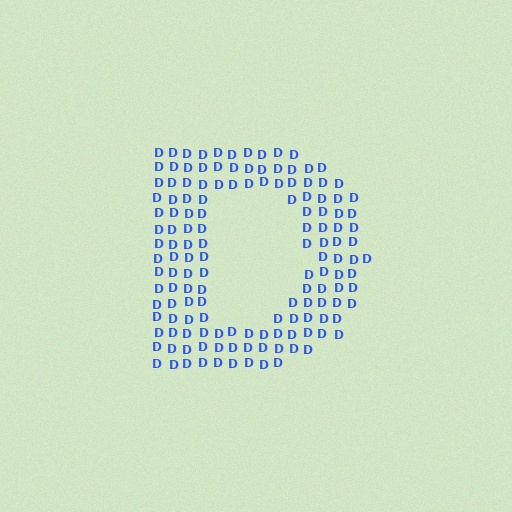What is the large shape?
The large shape is the letter D.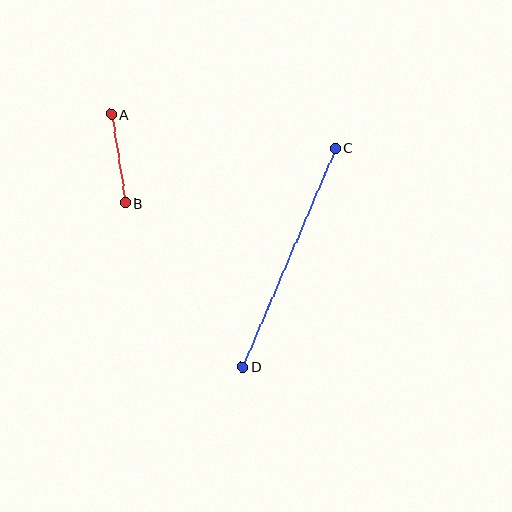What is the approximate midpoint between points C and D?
The midpoint is at approximately (289, 258) pixels.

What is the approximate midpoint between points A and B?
The midpoint is at approximately (118, 159) pixels.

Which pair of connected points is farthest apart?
Points C and D are farthest apart.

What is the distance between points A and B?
The distance is approximately 90 pixels.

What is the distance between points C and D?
The distance is approximately 238 pixels.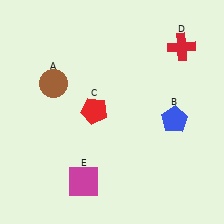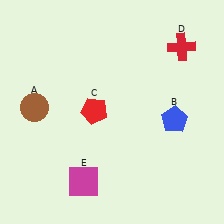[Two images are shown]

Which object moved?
The brown circle (A) moved down.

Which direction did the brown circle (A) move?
The brown circle (A) moved down.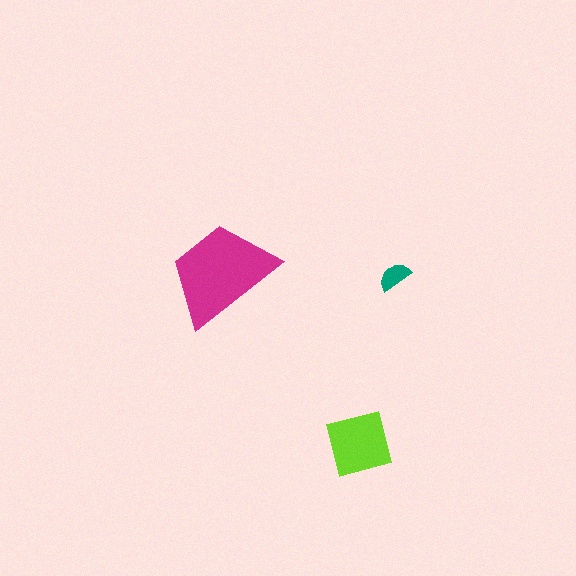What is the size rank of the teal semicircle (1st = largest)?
3rd.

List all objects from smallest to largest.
The teal semicircle, the lime square, the magenta trapezoid.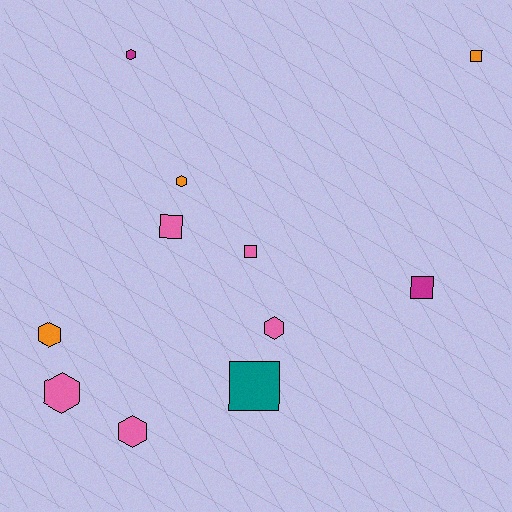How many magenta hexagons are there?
There is 1 magenta hexagon.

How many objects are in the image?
There are 11 objects.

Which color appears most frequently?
Pink, with 5 objects.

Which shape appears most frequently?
Hexagon, with 6 objects.